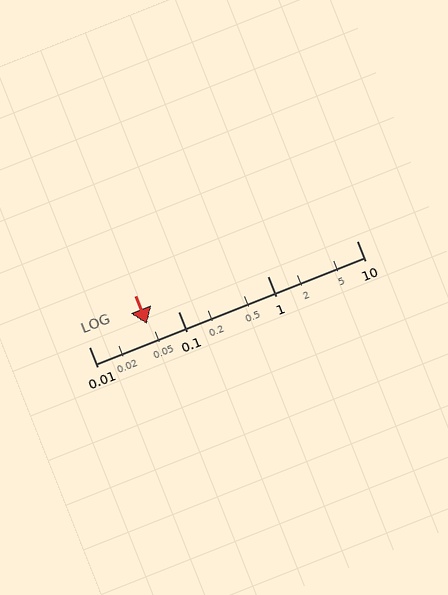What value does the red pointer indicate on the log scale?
The pointer indicates approximately 0.045.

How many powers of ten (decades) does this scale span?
The scale spans 3 decades, from 0.01 to 10.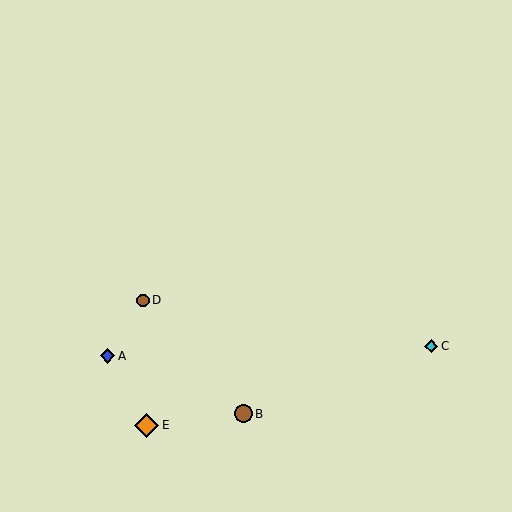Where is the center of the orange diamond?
The center of the orange diamond is at (147, 425).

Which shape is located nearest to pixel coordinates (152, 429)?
The orange diamond (labeled E) at (147, 425) is nearest to that location.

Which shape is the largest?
The orange diamond (labeled E) is the largest.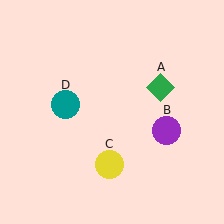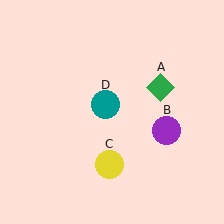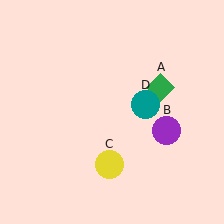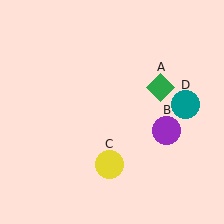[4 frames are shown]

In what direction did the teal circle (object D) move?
The teal circle (object D) moved right.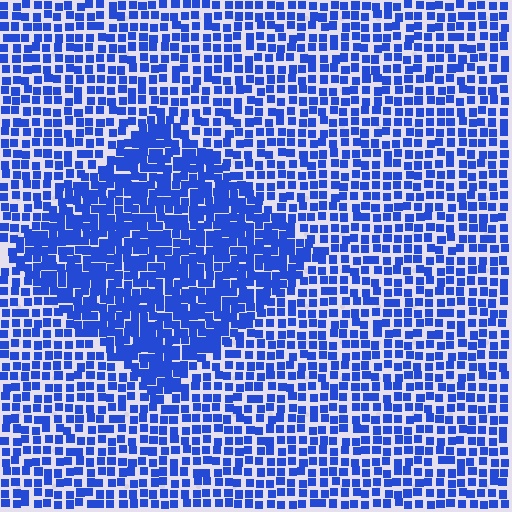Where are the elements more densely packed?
The elements are more densely packed inside the diamond boundary.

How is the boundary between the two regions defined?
The boundary is defined by a change in element density (approximately 1.7x ratio). All elements are the same color, size, and shape.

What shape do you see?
I see a diamond.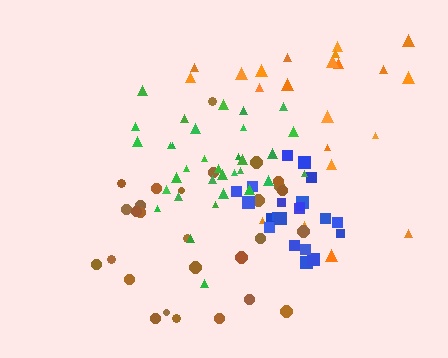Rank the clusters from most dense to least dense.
blue, green, orange, brown.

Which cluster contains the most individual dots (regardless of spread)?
Green (33).